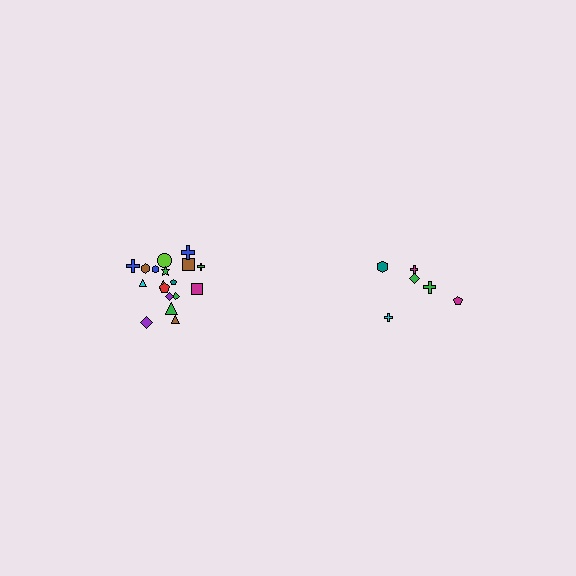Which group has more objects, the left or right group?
The left group.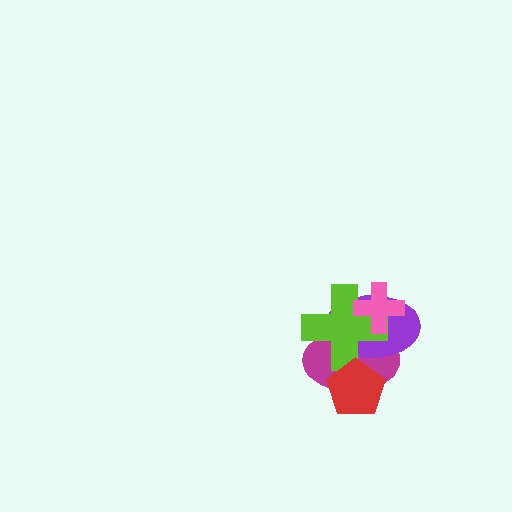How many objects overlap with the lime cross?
4 objects overlap with the lime cross.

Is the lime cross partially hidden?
Yes, it is partially covered by another shape.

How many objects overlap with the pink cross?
3 objects overlap with the pink cross.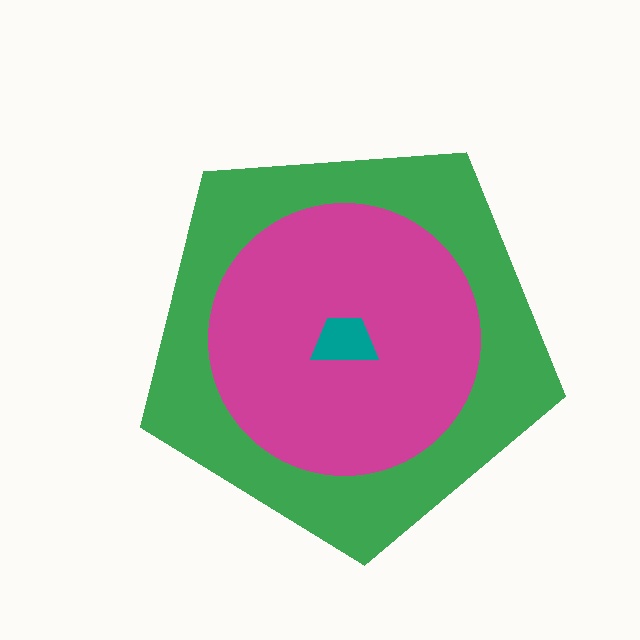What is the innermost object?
The teal trapezoid.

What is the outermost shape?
The green pentagon.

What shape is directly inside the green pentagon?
The magenta circle.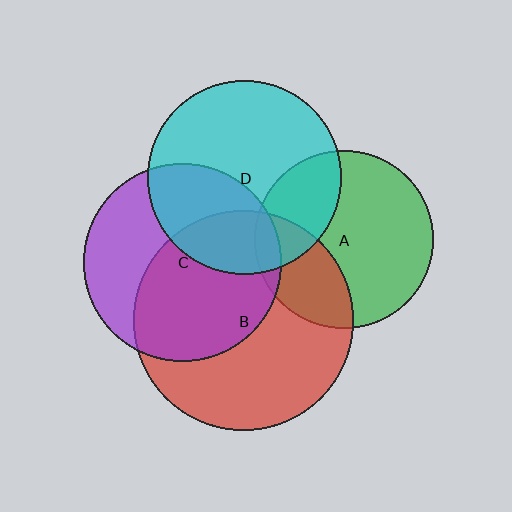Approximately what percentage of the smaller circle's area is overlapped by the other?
Approximately 30%.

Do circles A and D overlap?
Yes.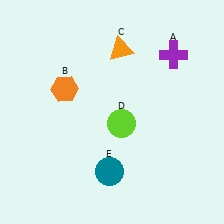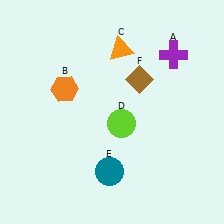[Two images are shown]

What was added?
A brown diamond (F) was added in Image 2.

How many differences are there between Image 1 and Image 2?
There is 1 difference between the two images.